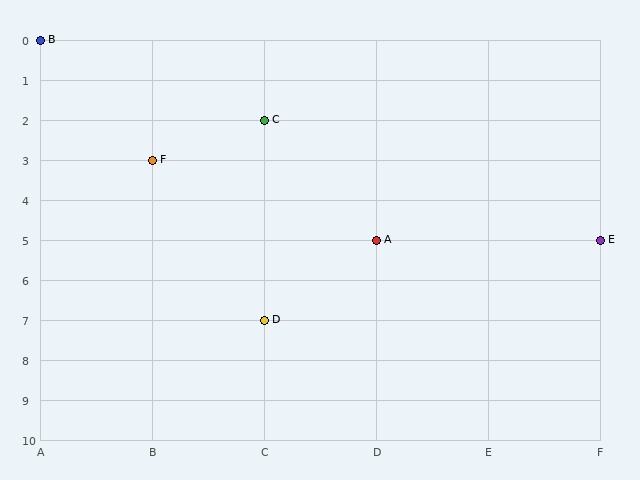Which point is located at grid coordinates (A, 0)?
Point B is at (A, 0).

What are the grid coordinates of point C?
Point C is at grid coordinates (C, 2).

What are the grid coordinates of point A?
Point A is at grid coordinates (D, 5).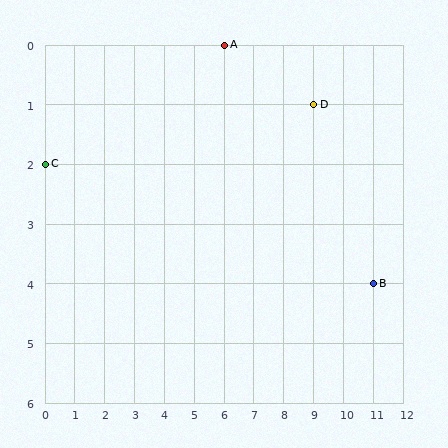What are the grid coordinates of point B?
Point B is at grid coordinates (11, 4).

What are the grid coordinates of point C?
Point C is at grid coordinates (0, 2).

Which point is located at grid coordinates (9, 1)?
Point D is at (9, 1).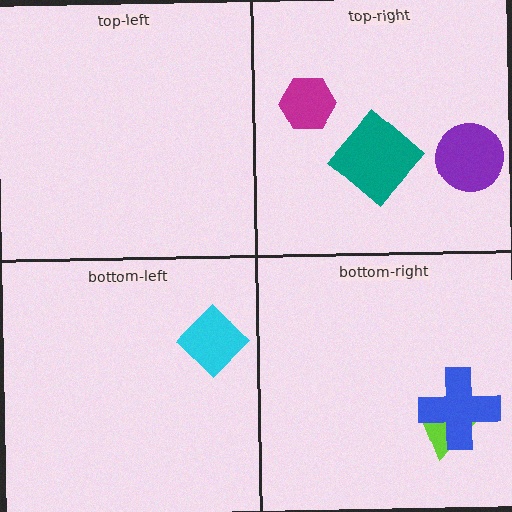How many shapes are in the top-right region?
3.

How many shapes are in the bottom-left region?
1.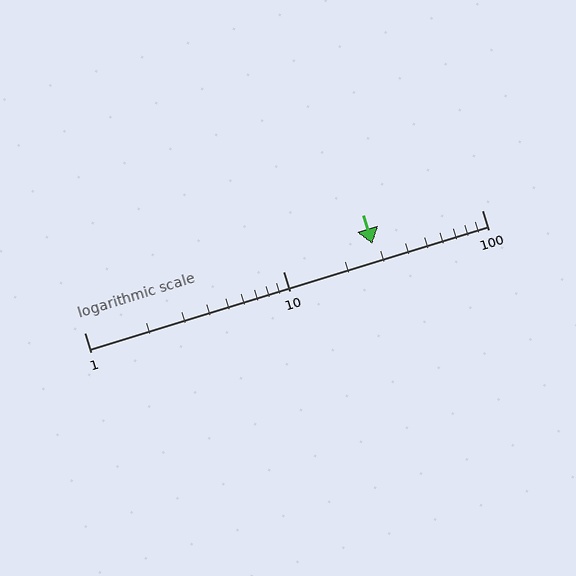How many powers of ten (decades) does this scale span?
The scale spans 2 decades, from 1 to 100.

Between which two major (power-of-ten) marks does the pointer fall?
The pointer is between 10 and 100.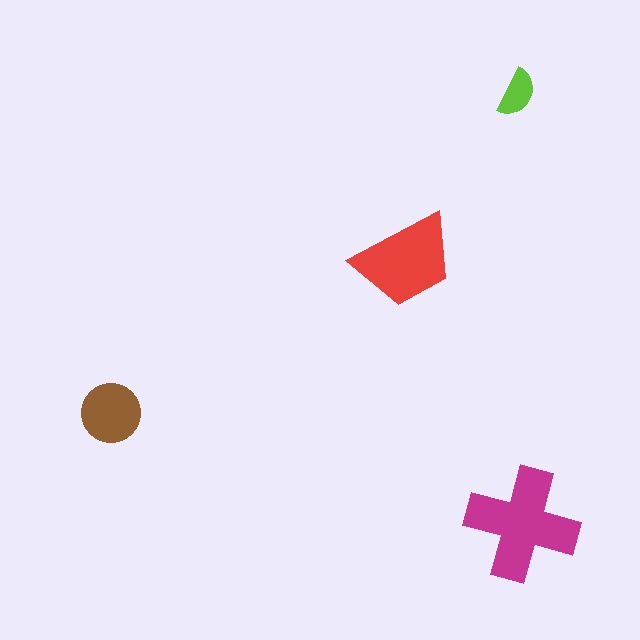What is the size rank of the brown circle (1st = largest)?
3rd.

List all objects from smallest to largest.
The lime semicircle, the brown circle, the red trapezoid, the magenta cross.